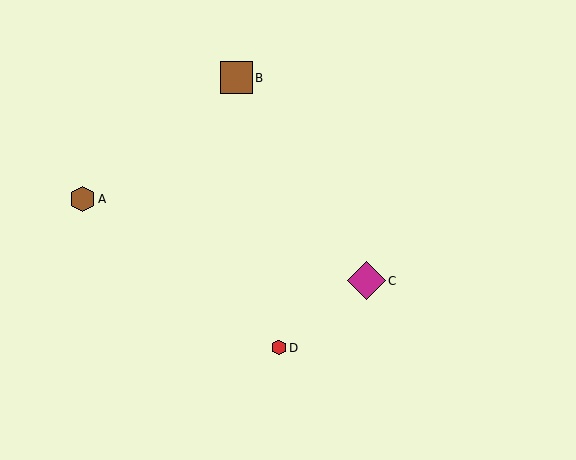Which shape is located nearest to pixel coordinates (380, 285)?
The magenta diamond (labeled C) at (367, 281) is nearest to that location.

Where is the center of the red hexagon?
The center of the red hexagon is at (279, 348).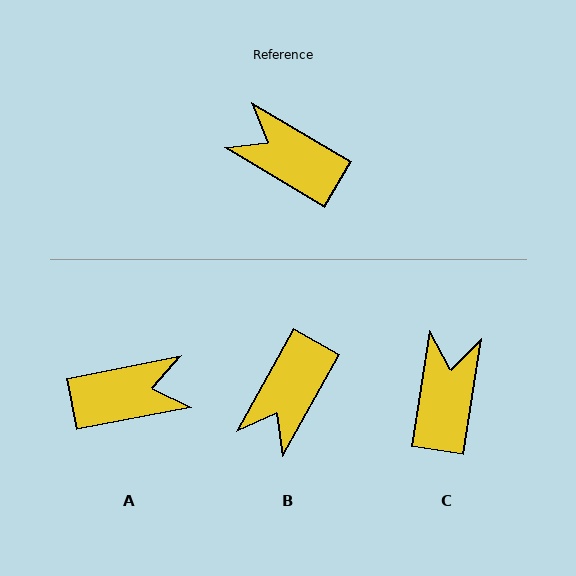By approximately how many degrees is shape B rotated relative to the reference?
Approximately 92 degrees counter-clockwise.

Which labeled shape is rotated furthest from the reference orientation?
A, about 138 degrees away.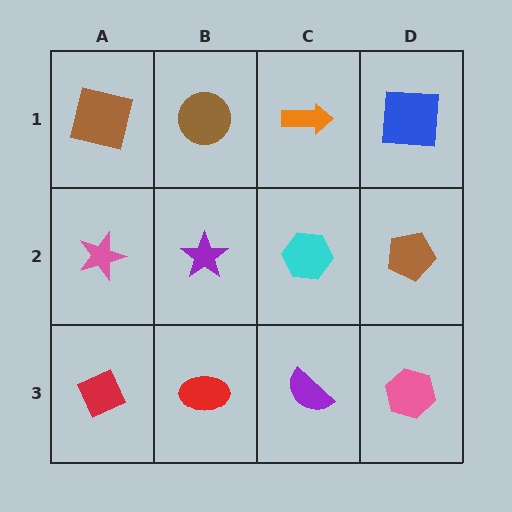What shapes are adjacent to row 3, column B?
A purple star (row 2, column B), a red diamond (row 3, column A), a purple semicircle (row 3, column C).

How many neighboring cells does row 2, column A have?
3.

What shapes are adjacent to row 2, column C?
An orange arrow (row 1, column C), a purple semicircle (row 3, column C), a purple star (row 2, column B), a brown pentagon (row 2, column D).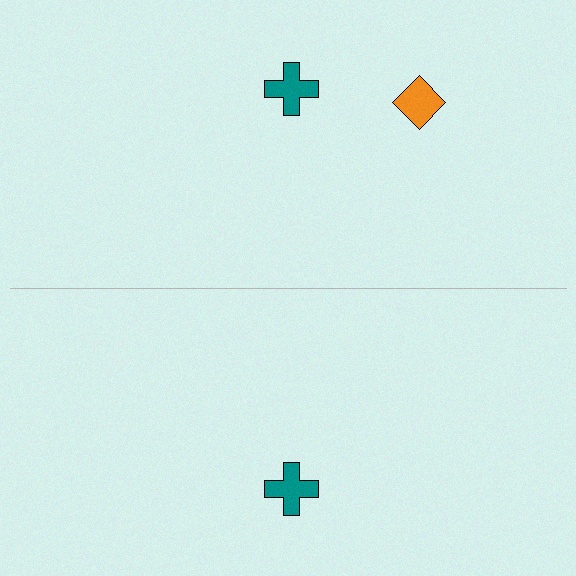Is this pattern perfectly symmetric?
No, the pattern is not perfectly symmetric. A orange diamond is missing from the bottom side.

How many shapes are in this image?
There are 3 shapes in this image.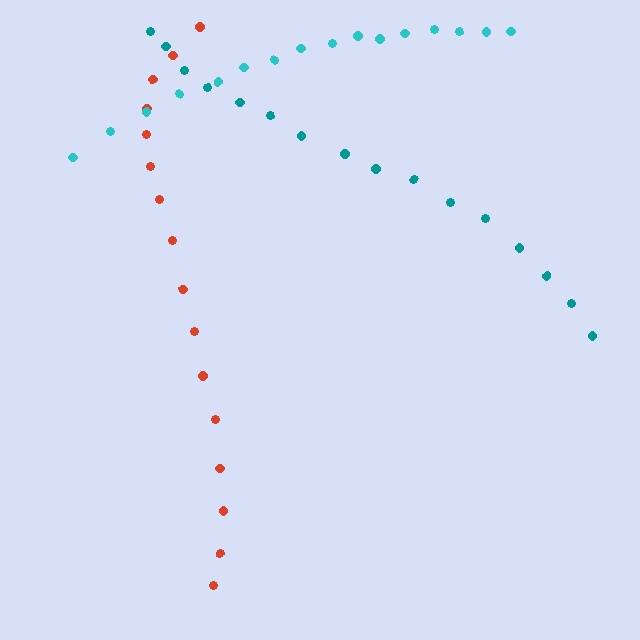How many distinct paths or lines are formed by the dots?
There are 3 distinct paths.